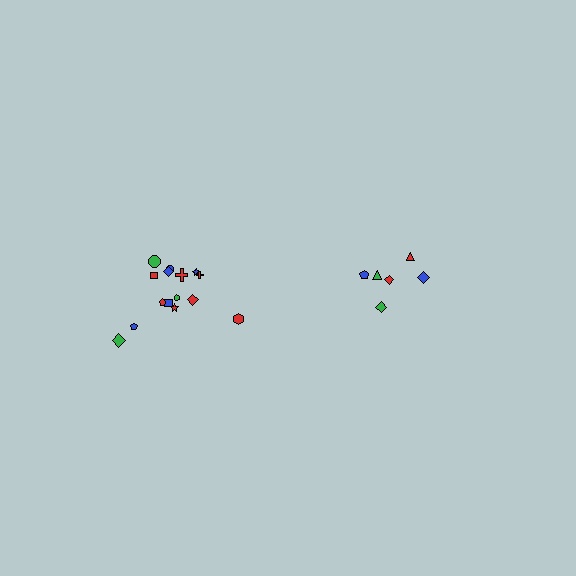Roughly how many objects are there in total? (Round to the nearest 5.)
Roughly 20 objects in total.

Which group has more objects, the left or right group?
The left group.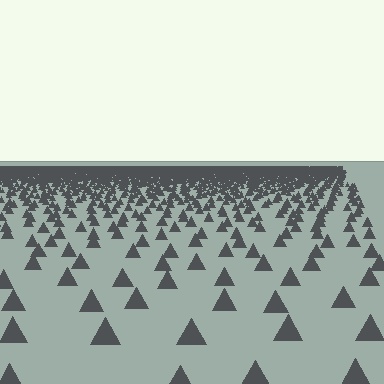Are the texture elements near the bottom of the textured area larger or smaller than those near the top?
Larger. Near the bottom, elements are closer to the viewer and appear at a bigger on-screen size.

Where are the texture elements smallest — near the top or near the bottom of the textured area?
Near the top.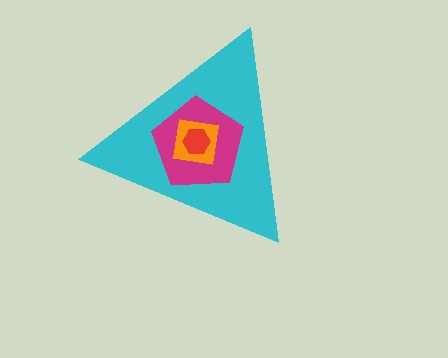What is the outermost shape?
The cyan triangle.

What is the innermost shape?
The red hexagon.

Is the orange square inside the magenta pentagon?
Yes.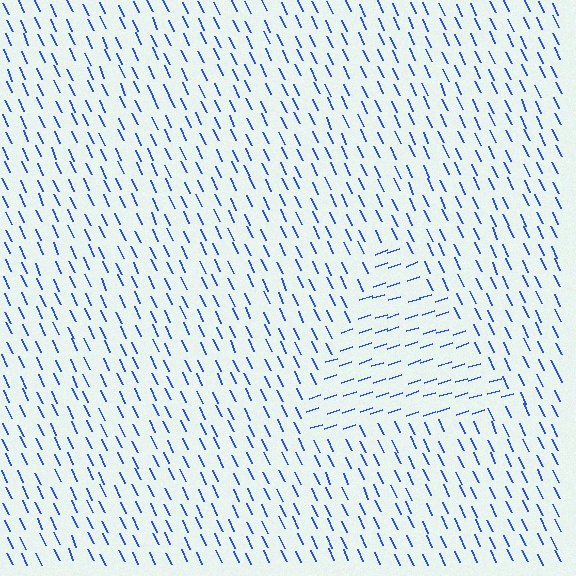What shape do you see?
I see a triangle.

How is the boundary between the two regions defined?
The boundary is defined purely by a change in line orientation (approximately 83 degrees difference). All lines are the same color and thickness.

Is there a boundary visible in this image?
Yes, there is a texture boundary formed by a change in line orientation.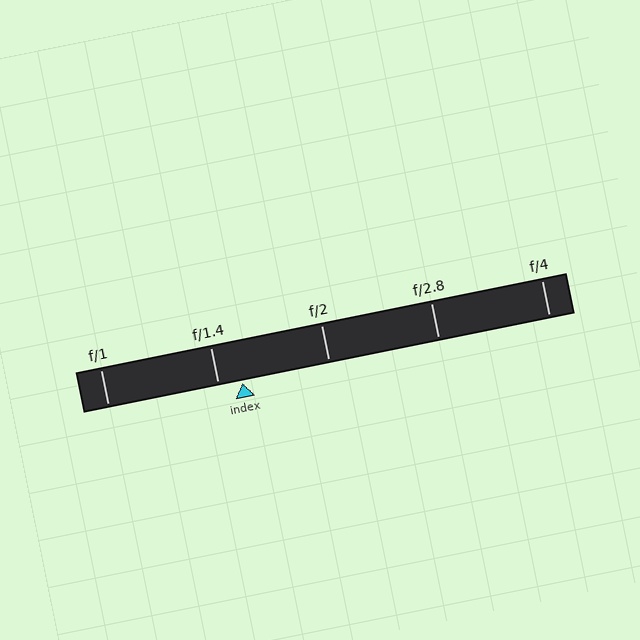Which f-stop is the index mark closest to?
The index mark is closest to f/1.4.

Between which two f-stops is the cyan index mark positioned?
The index mark is between f/1.4 and f/2.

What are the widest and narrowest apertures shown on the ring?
The widest aperture shown is f/1 and the narrowest is f/4.